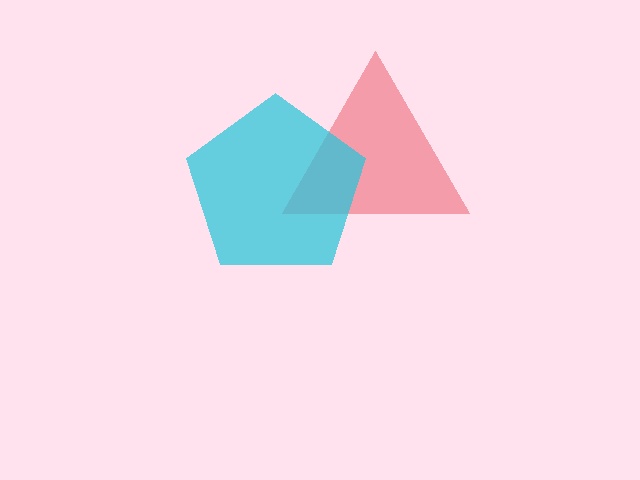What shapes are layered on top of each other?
The layered shapes are: a red triangle, a cyan pentagon.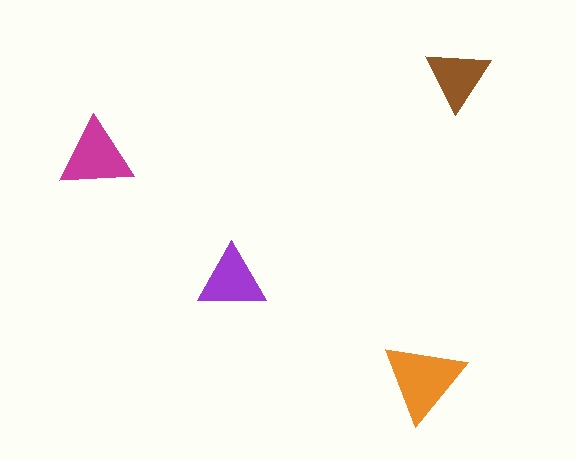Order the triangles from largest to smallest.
the orange one, the magenta one, the purple one, the brown one.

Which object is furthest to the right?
The brown triangle is rightmost.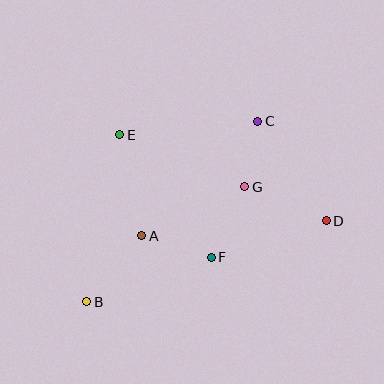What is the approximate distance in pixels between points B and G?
The distance between B and G is approximately 196 pixels.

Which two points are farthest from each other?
Points B and D are farthest from each other.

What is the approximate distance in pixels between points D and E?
The distance between D and E is approximately 224 pixels.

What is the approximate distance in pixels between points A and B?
The distance between A and B is approximately 86 pixels.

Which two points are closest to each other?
Points C and G are closest to each other.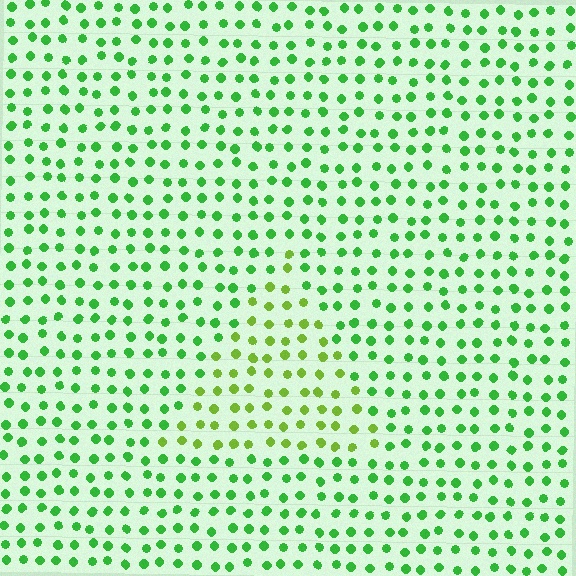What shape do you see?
I see a triangle.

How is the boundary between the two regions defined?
The boundary is defined purely by a slight shift in hue (about 32 degrees). Spacing, size, and orientation are identical on both sides.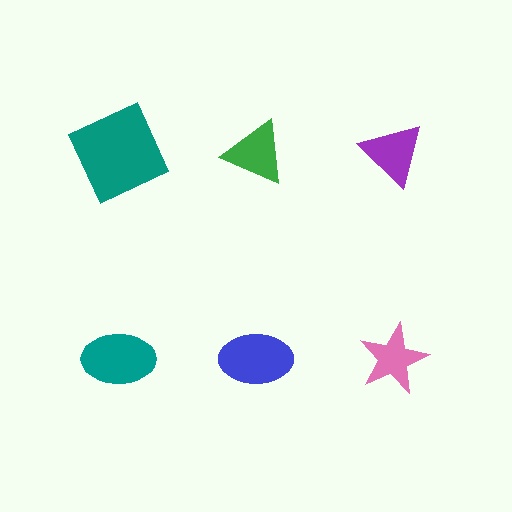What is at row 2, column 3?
A pink star.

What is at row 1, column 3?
A purple triangle.